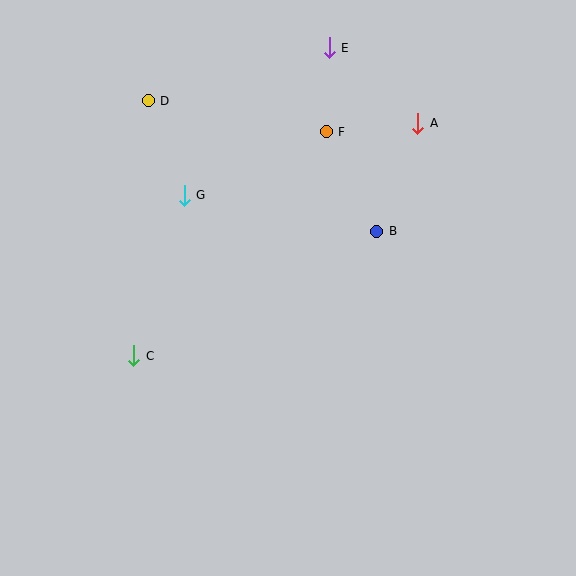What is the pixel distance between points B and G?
The distance between B and G is 196 pixels.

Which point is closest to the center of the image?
Point B at (377, 231) is closest to the center.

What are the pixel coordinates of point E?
Point E is at (329, 48).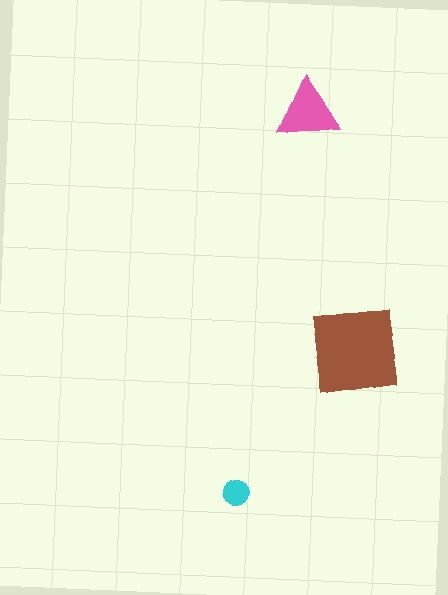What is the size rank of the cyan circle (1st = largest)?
3rd.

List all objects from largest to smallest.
The brown square, the pink triangle, the cyan circle.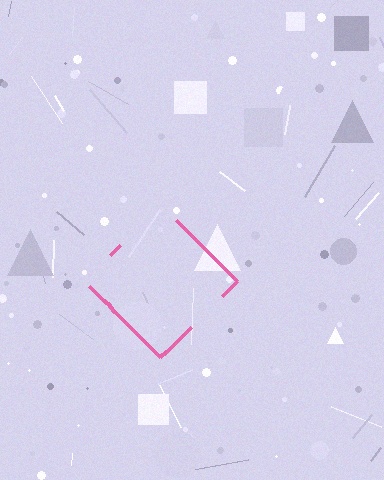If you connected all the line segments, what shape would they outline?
They would outline a diamond.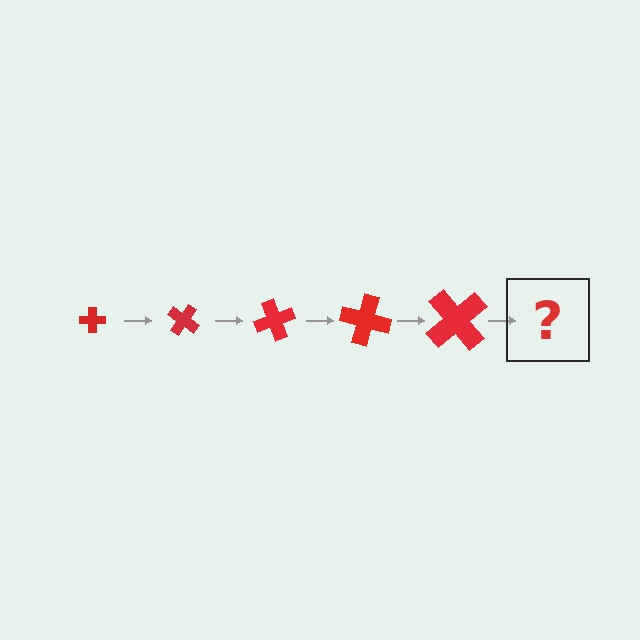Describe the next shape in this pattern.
It should be a cross, larger than the previous one and rotated 175 degrees from the start.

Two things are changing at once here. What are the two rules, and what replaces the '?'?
The two rules are that the cross grows larger each step and it rotates 35 degrees each step. The '?' should be a cross, larger than the previous one and rotated 175 degrees from the start.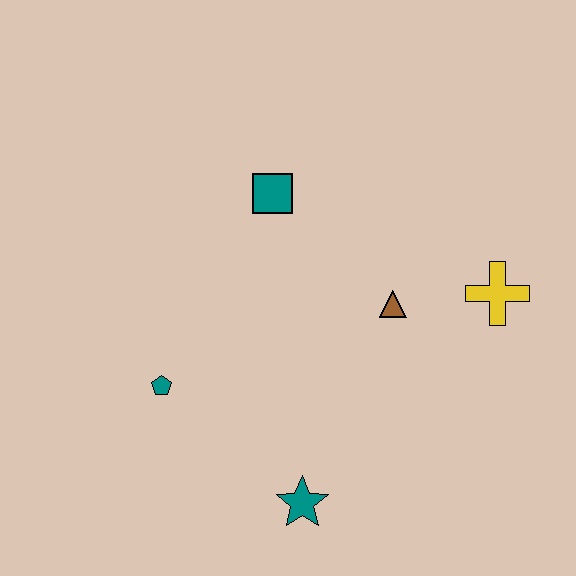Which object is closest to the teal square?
The brown triangle is closest to the teal square.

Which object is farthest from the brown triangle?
The teal pentagon is farthest from the brown triangle.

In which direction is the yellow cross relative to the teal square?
The yellow cross is to the right of the teal square.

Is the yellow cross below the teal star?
No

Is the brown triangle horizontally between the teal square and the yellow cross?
Yes